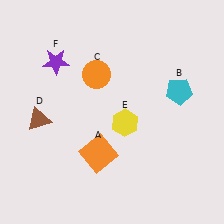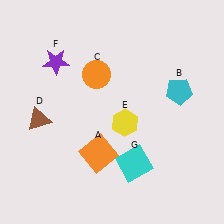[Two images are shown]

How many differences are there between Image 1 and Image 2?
There is 1 difference between the two images.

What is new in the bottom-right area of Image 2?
A cyan square (G) was added in the bottom-right area of Image 2.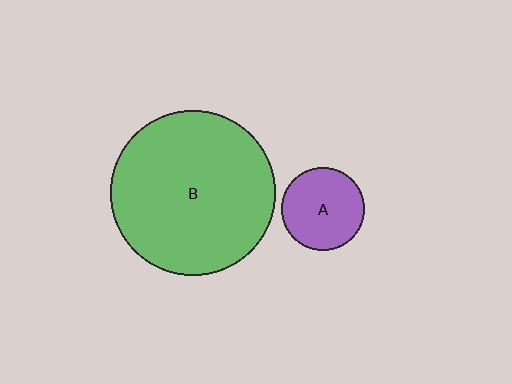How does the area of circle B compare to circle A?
Approximately 4.0 times.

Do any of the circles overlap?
No, none of the circles overlap.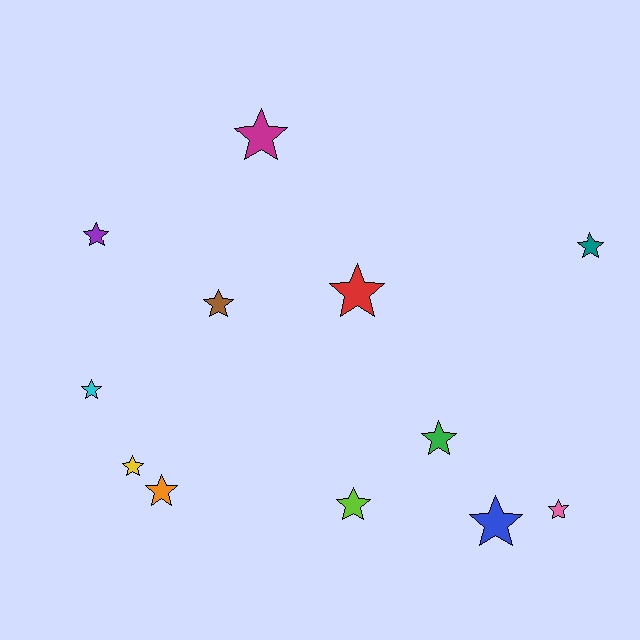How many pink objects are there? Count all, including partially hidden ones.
There is 1 pink object.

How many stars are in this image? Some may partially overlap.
There are 12 stars.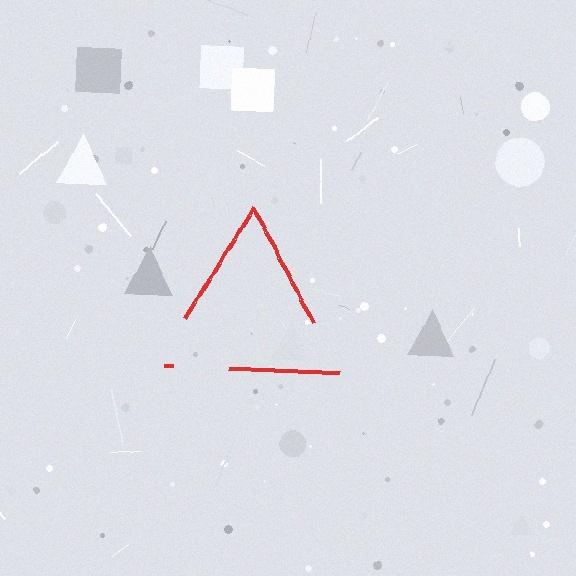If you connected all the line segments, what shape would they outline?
They would outline a triangle.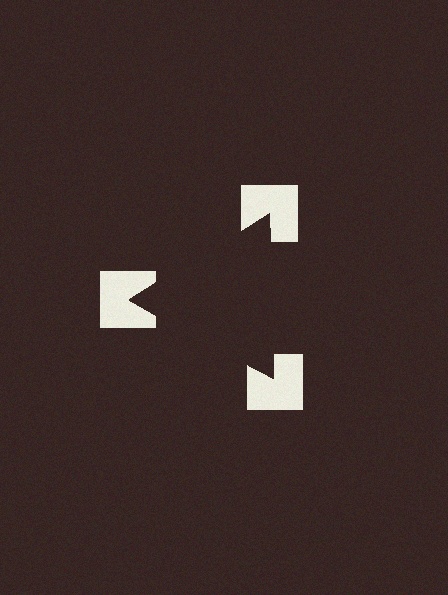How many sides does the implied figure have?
3 sides.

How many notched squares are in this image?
There are 3 — one at each vertex of the illusory triangle.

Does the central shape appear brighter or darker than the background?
It typically appears slightly darker than the background, even though no actual brightness change is drawn.